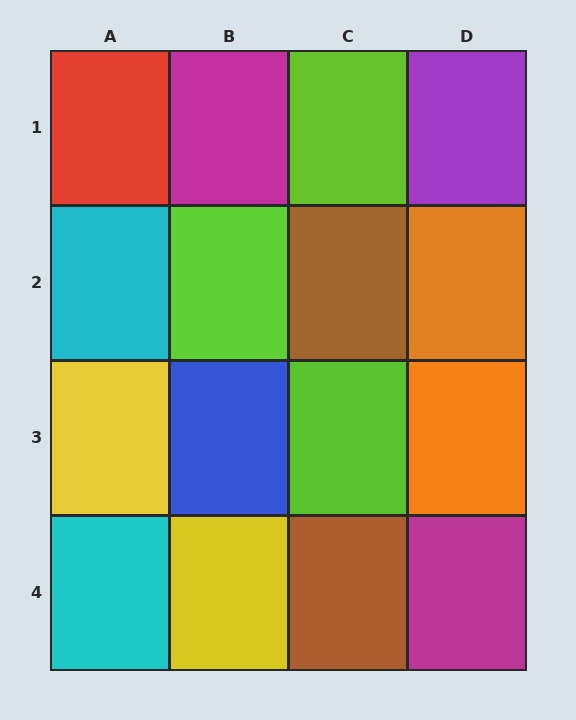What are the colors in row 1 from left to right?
Red, magenta, lime, purple.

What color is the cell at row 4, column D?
Magenta.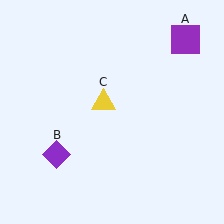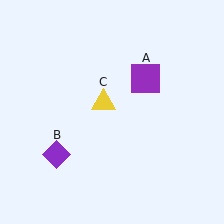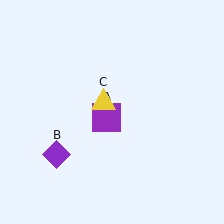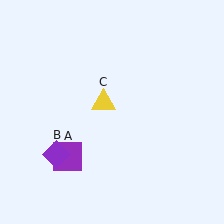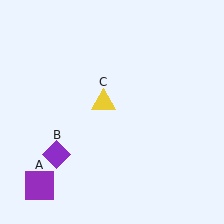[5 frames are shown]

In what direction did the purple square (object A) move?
The purple square (object A) moved down and to the left.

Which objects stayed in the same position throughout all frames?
Purple diamond (object B) and yellow triangle (object C) remained stationary.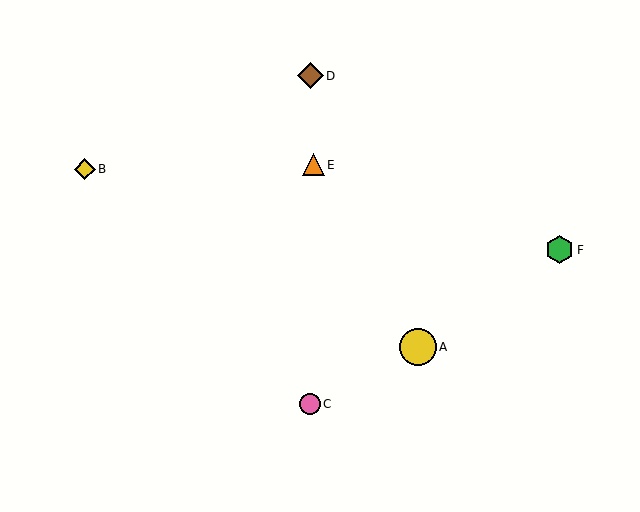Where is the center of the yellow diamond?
The center of the yellow diamond is at (85, 169).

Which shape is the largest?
The yellow circle (labeled A) is the largest.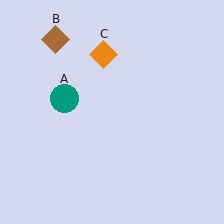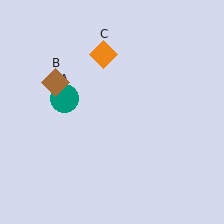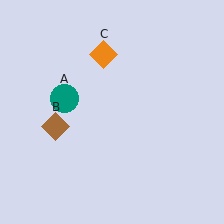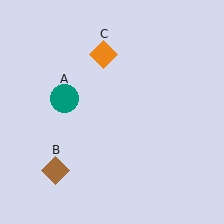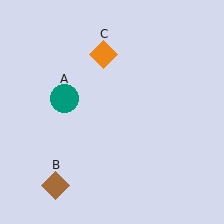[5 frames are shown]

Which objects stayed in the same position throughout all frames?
Teal circle (object A) and orange diamond (object C) remained stationary.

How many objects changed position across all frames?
1 object changed position: brown diamond (object B).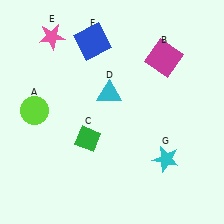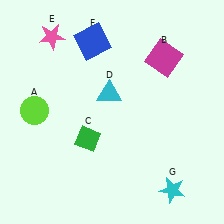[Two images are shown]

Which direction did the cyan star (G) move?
The cyan star (G) moved down.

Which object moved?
The cyan star (G) moved down.